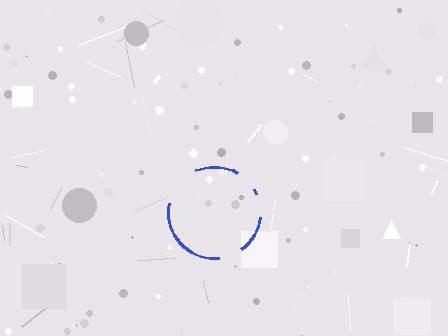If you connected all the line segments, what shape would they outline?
They would outline a circle.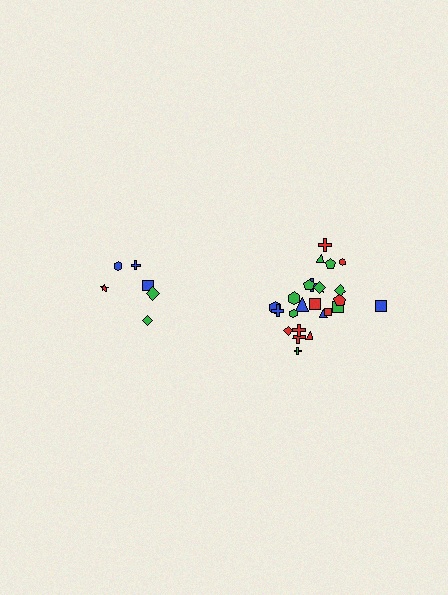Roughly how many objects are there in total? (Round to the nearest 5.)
Roughly 30 objects in total.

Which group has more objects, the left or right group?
The right group.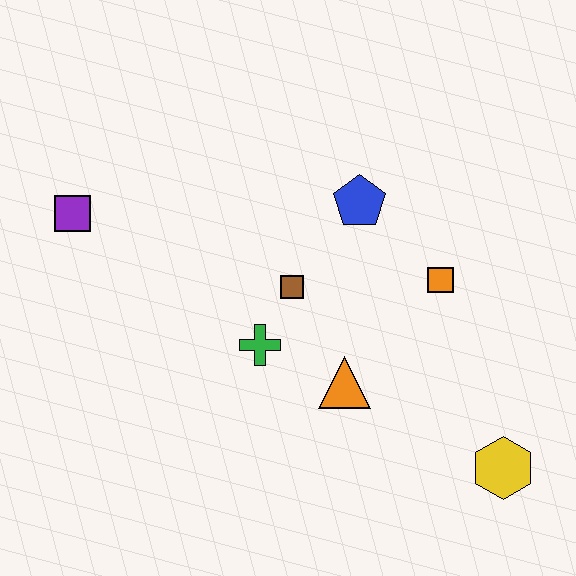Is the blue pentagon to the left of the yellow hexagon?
Yes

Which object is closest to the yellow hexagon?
The orange triangle is closest to the yellow hexagon.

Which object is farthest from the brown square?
The yellow hexagon is farthest from the brown square.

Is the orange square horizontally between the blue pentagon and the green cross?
No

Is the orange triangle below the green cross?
Yes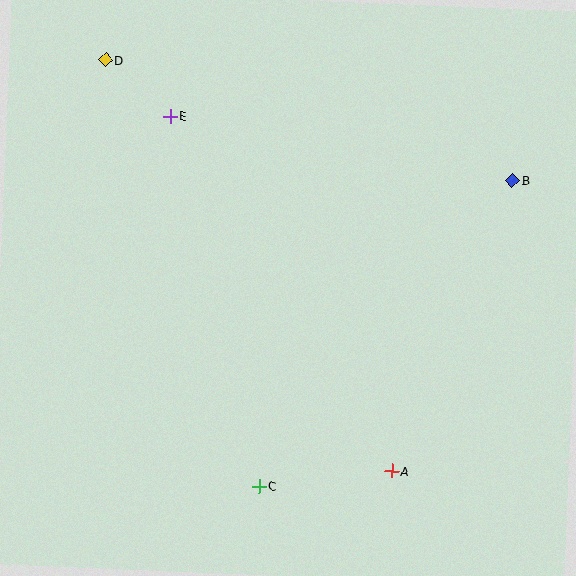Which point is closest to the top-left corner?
Point D is closest to the top-left corner.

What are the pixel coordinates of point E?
Point E is at (170, 116).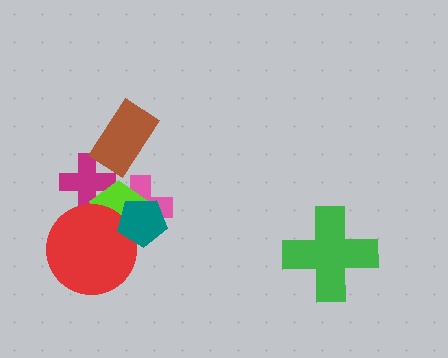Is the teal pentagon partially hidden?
No, no other shape covers it.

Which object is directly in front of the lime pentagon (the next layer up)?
The red circle is directly in front of the lime pentagon.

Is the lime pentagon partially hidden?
Yes, it is partially covered by another shape.